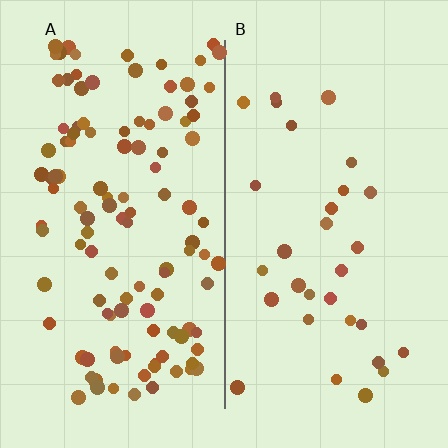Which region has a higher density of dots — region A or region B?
A (the left).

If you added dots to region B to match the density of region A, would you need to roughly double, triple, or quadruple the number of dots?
Approximately quadruple.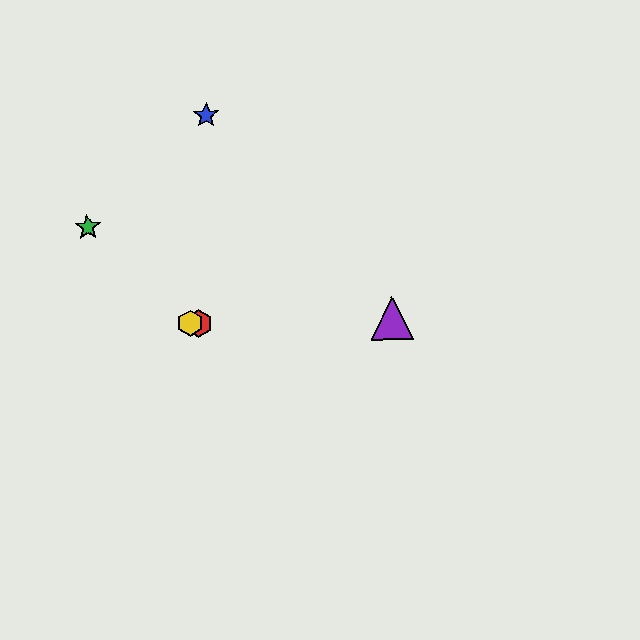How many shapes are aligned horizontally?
3 shapes (the red hexagon, the yellow hexagon, the purple triangle) are aligned horizontally.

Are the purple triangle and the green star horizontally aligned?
No, the purple triangle is at y≈319 and the green star is at y≈227.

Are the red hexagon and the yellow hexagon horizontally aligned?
Yes, both are at y≈323.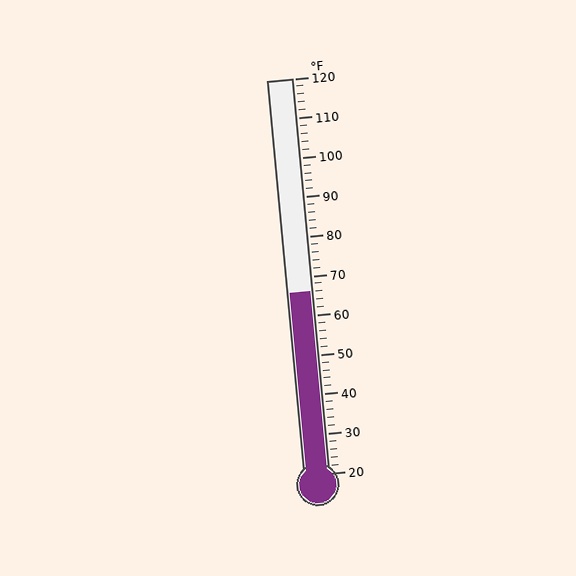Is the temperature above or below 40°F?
The temperature is above 40°F.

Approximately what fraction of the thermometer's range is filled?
The thermometer is filled to approximately 45% of its range.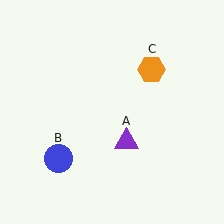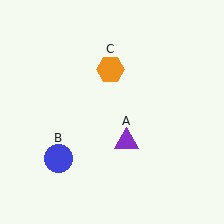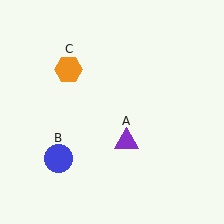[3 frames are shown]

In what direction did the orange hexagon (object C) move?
The orange hexagon (object C) moved left.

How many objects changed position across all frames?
1 object changed position: orange hexagon (object C).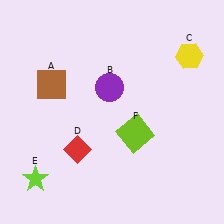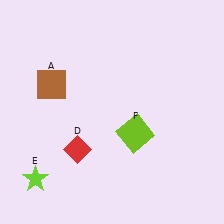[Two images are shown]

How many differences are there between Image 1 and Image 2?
There are 2 differences between the two images.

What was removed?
The yellow hexagon (C), the purple circle (B) were removed in Image 2.